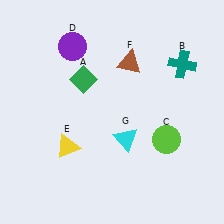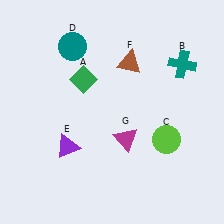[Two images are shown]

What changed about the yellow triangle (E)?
In Image 1, E is yellow. In Image 2, it changed to purple.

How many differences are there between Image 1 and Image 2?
There are 3 differences between the two images.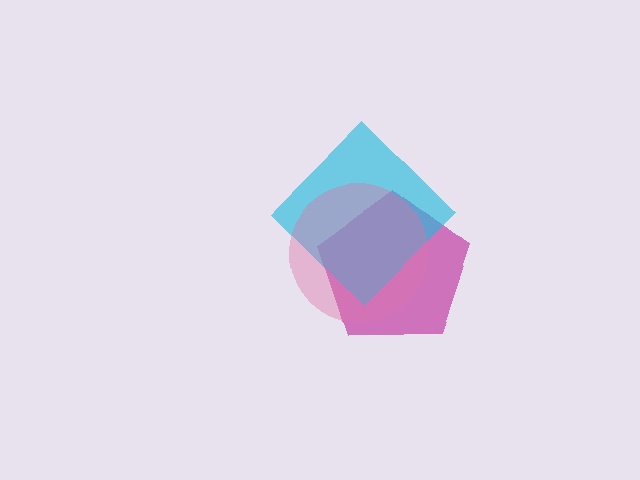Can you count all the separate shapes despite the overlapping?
Yes, there are 3 separate shapes.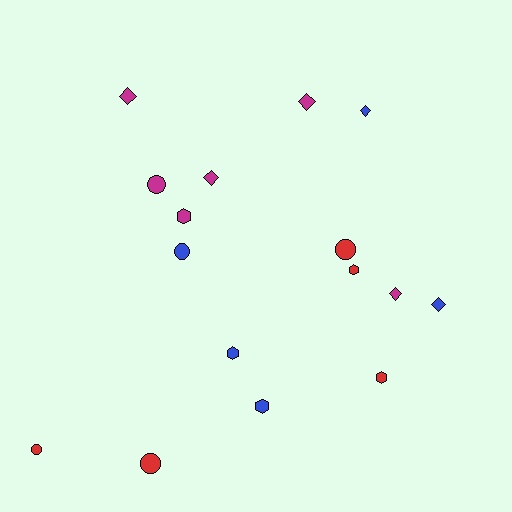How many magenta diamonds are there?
There are 4 magenta diamonds.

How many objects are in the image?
There are 16 objects.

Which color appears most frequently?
Magenta, with 6 objects.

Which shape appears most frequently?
Diamond, with 6 objects.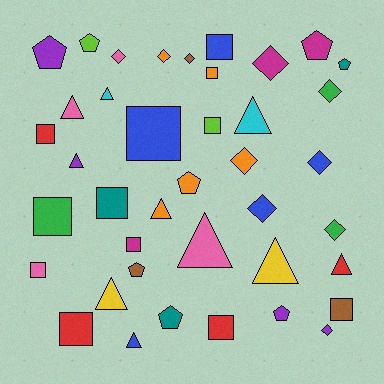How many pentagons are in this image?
There are 8 pentagons.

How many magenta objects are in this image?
There are 3 magenta objects.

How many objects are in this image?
There are 40 objects.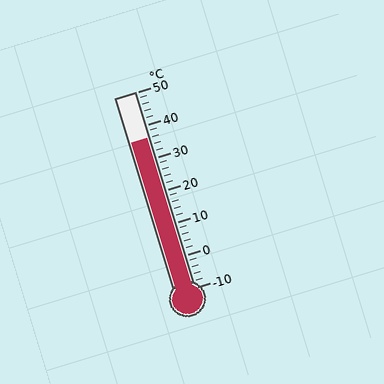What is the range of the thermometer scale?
The thermometer scale ranges from -10°C to 50°C.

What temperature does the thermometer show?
The thermometer shows approximately 36°C.